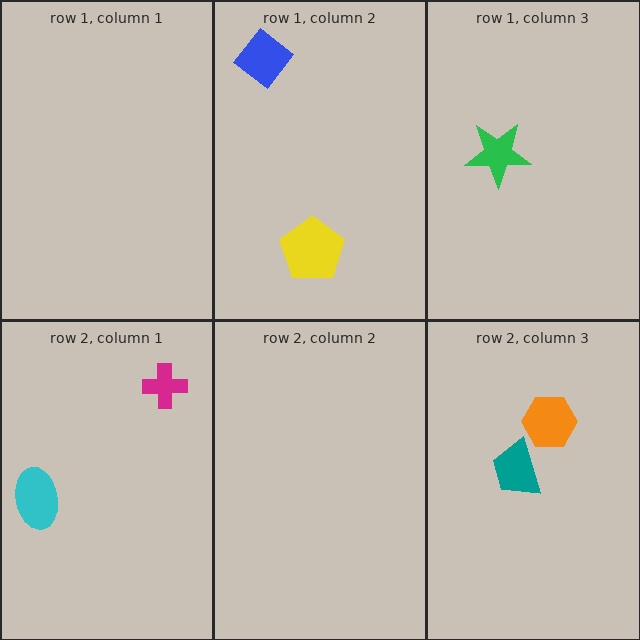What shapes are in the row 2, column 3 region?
The teal trapezoid, the orange hexagon.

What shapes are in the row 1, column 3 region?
The green star.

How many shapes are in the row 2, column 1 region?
2.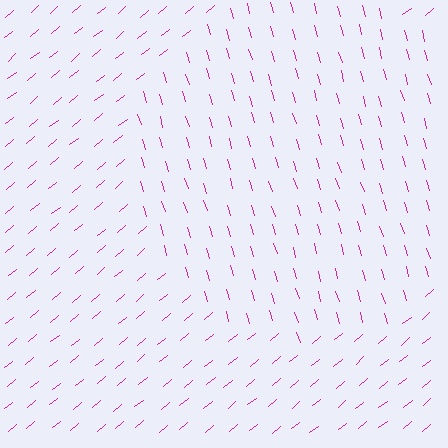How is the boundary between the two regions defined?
The boundary is defined purely by a change in line orientation (approximately 67 degrees difference). All lines are the same color and thickness.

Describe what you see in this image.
The image is filled with small magenta line segments. A circle region in the image has lines oriented differently from the surrounding lines, creating a visible texture boundary.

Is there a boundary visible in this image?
Yes, there is a texture boundary formed by a change in line orientation.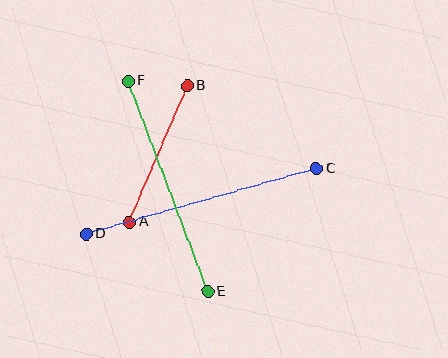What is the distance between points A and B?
The distance is approximately 148 pixels.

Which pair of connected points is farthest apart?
Points C and D are farthest apart.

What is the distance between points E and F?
The distance is approximately 225 pixels.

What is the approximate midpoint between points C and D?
The midpoint is at approximately (201, 201) pixels.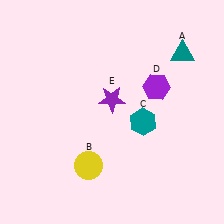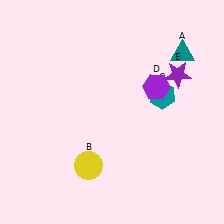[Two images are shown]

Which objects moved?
The objects that moved are: the teal hexagon (C), the purple star (E).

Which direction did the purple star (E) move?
The purple star (E) moved right.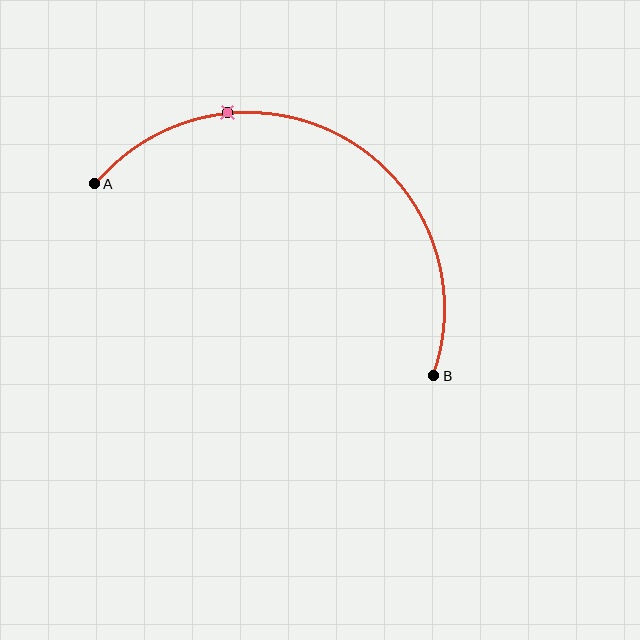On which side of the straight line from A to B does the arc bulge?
The arc bulges above the straight line connecting A and B.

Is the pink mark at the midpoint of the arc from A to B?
No. The pink mark lies on the arc but is closer to endpoint A. The arc midpoint would be at the point on the curve equidistant along the arc from both A and B.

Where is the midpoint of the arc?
The arc midpoint is the point on the curve farthest from the straight line joining A and B. It sits above that line.